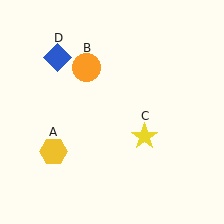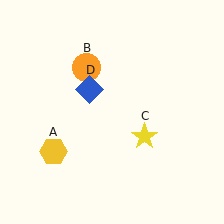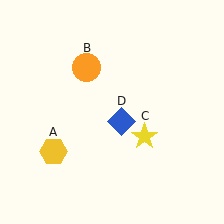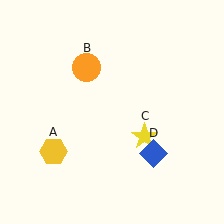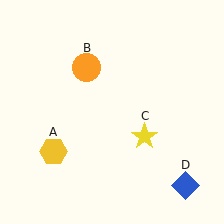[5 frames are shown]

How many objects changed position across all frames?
1 object changed position: blue diamond (object D).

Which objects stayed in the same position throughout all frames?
Yellow hexagon (object A) and orange circle (object B) and yellow star (object C) remained stationary.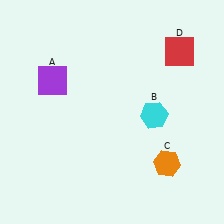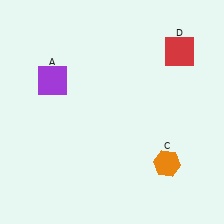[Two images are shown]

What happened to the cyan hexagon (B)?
The cyan hexagon (B) was removed in Image 2. It was in the bottom-right area of Image 1.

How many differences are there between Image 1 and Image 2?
There is 1 difference between the two images.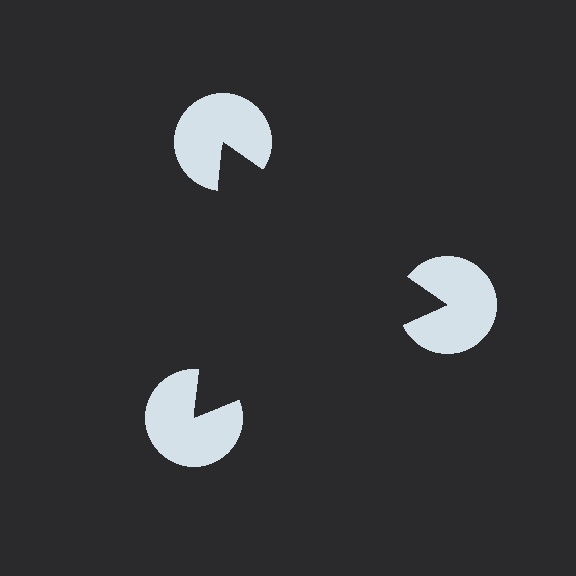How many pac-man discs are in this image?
There are 3 — one at each vertex of the illusory triangle.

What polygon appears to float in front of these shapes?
An illusory triangle — its edges are inferred from the aligned wedge cuts in the pac-man discs, not physically drawn.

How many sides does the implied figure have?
3 sides.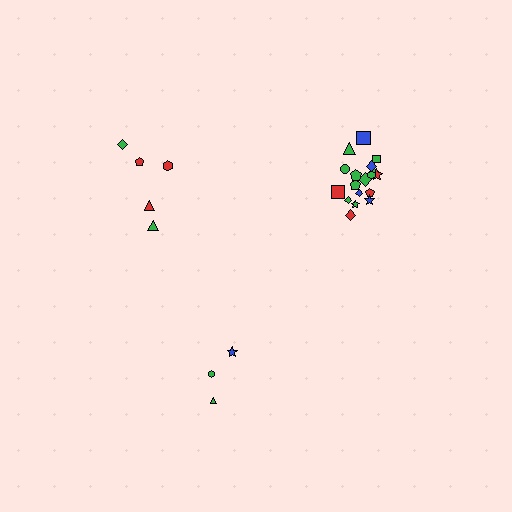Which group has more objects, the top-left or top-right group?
The top-right group.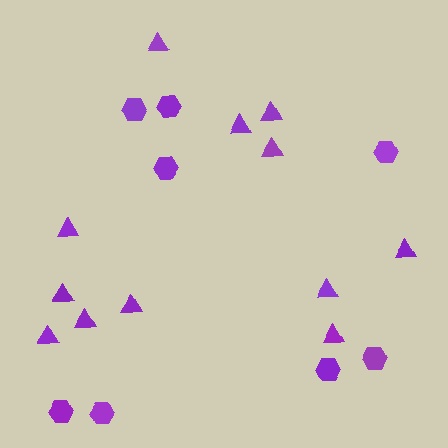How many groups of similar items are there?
There are 2 groups: one group of hexagons (8) and one group of triangles (12).